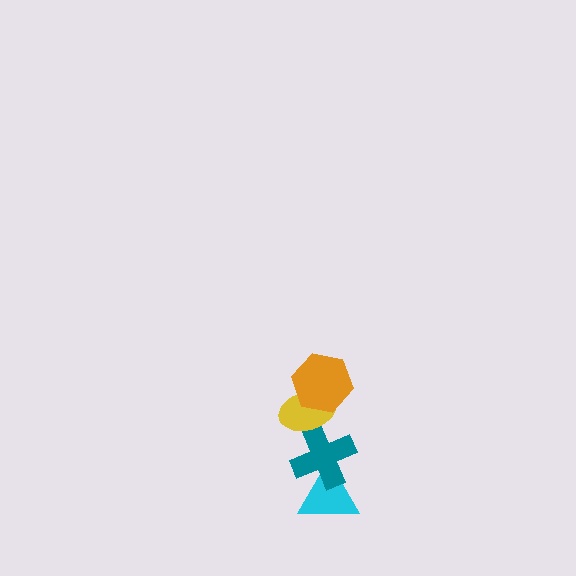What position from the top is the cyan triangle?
The cyan triangle is 4th from the top.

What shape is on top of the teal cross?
The yellow ellipse is on top of the teal cross.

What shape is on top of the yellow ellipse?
The orange hexagon is on top of the yellow ellipse.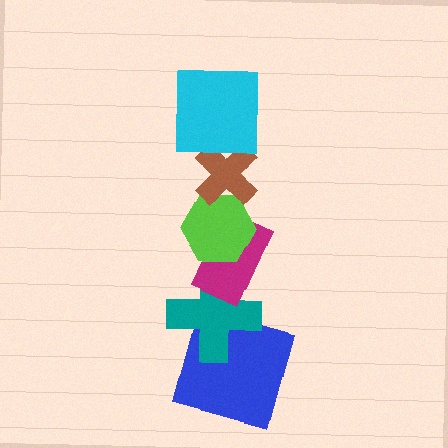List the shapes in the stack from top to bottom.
From top to bottom: the cyan square, the brown cross, the lime hexagon, the magenta rectangle, the teal cross, the blue square.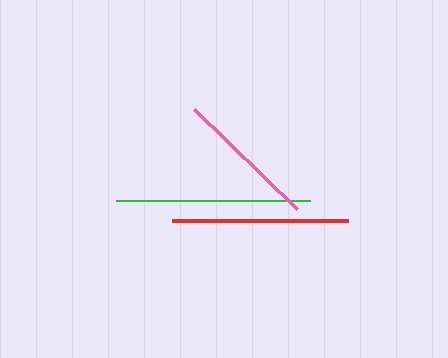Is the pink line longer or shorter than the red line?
The red line is longer than the pink line.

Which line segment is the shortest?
The pink line is the shortest at approximately 144 pixels.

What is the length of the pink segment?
The pink segment is approximately 144 pixels long.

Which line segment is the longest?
The green line is the longest at approximately 194 pixels.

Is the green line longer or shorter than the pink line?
The green line is longer than the pink line.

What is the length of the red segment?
The red segment is approximately 175 pixels long.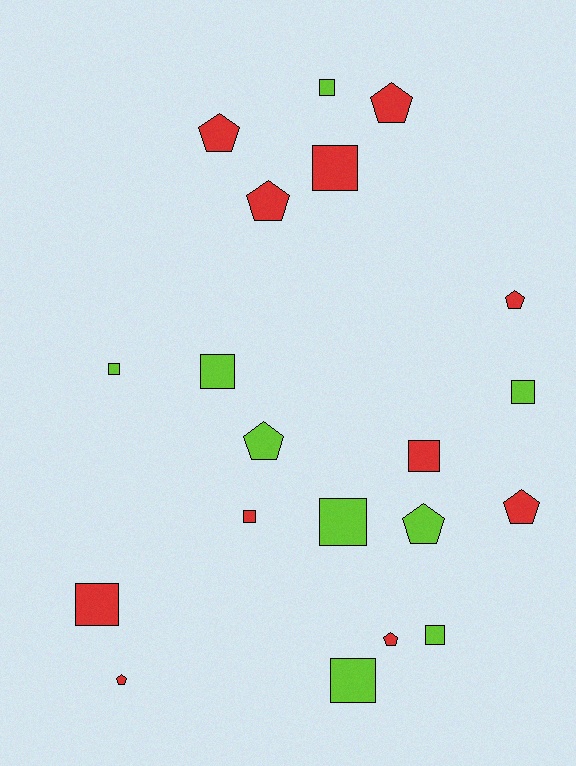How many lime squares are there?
There are 7 lime squares.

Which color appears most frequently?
Red, with 11 objects.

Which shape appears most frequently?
Square, with 11 objects.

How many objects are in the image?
There are 20 objects.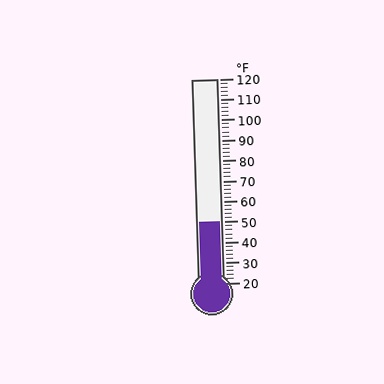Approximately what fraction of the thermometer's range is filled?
The thermometer is filled to approximately 30% of its range.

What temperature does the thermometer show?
The thermometer shows approximately 50°F.